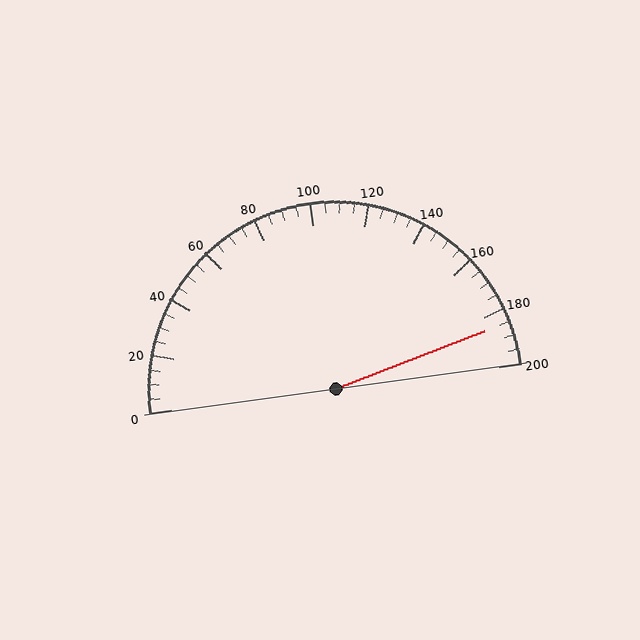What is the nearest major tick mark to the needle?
The nearest major tick mark is 180.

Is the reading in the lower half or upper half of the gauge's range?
The reading is in the upper half of the range (0 to 200).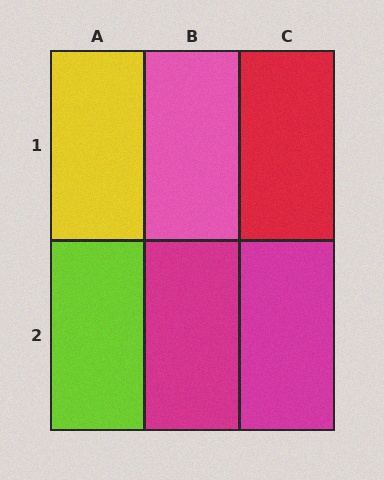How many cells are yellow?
1 cell is yellow.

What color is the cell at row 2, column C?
Magenta.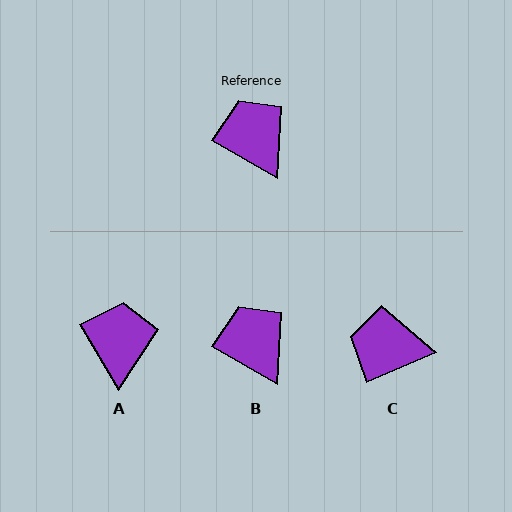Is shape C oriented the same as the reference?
No, it is off by about 53 degrees.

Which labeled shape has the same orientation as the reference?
B.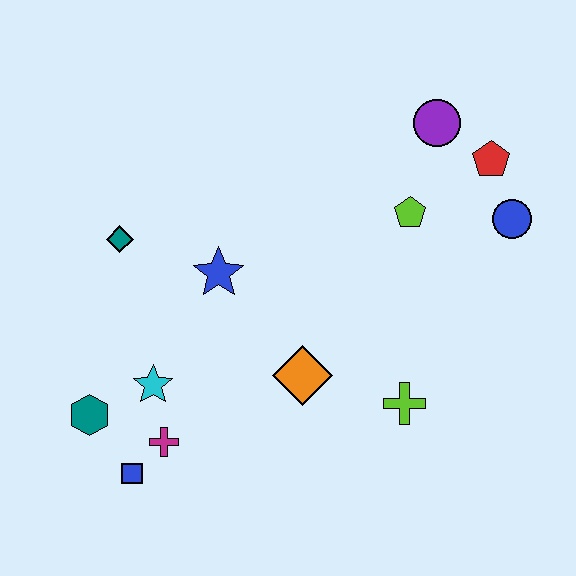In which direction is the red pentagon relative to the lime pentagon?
The red pentagon is to the right of the lime pentagon.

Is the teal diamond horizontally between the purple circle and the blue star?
No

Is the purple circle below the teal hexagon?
No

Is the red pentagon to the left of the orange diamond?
No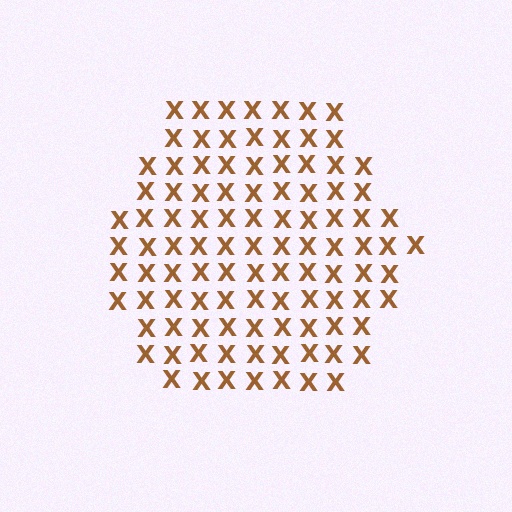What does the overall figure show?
The overall figure shows a hexagon.